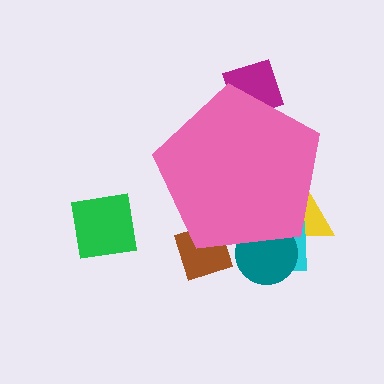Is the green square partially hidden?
No, the green square is fully visible.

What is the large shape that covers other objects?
A pink pentagon.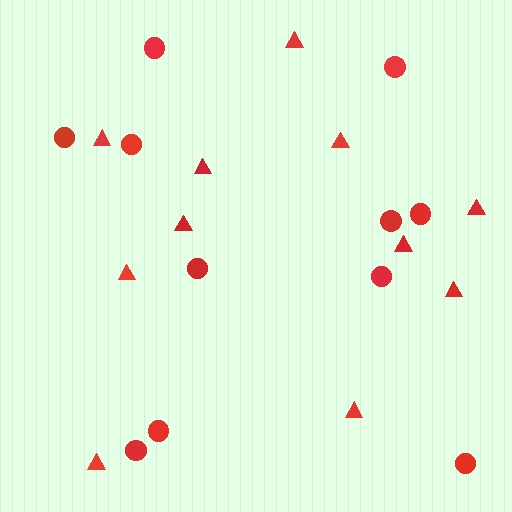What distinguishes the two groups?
There are 2 groups: one group of circles (11) and one group of triangles (11).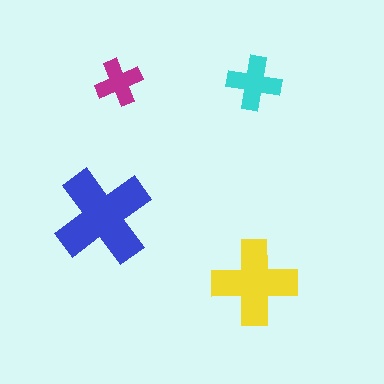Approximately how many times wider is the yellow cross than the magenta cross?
About 2 times wider.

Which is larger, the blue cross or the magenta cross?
The blue one.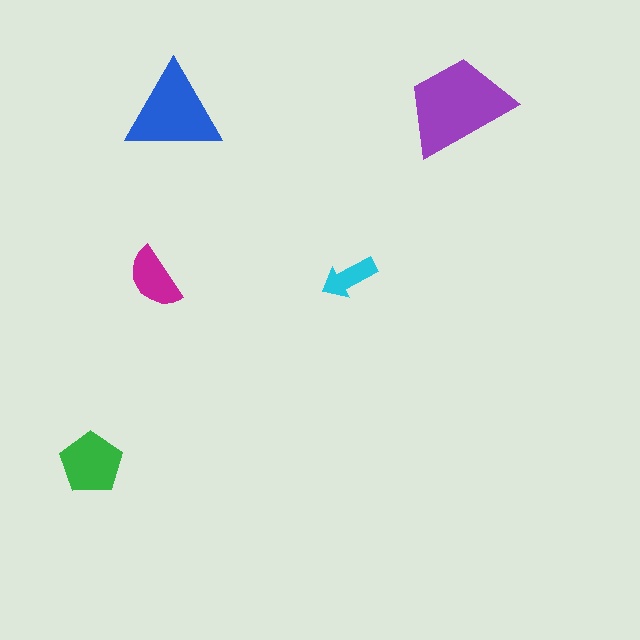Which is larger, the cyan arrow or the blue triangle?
The blue triangle.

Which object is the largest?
The purple trapezoid.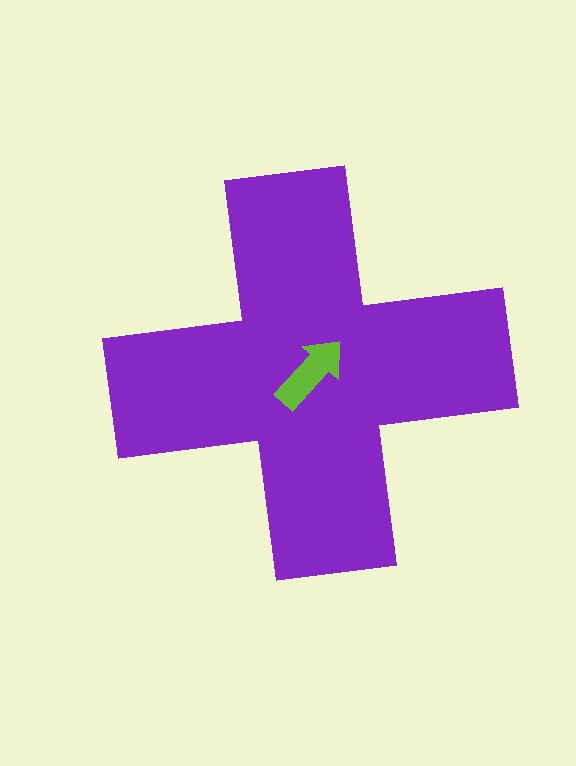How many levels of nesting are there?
2.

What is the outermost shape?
The purple cross.